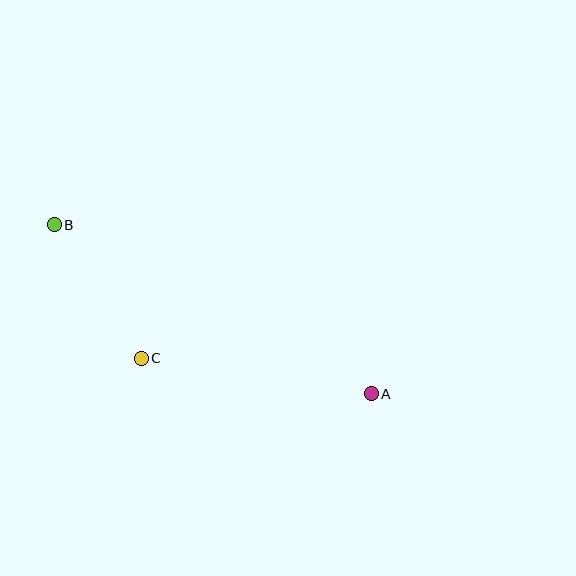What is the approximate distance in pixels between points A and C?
The distance between A and C is approximately 233 pixels.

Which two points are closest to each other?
Points B and C are closest to each other.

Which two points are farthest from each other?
Points A and B are farthest from each other.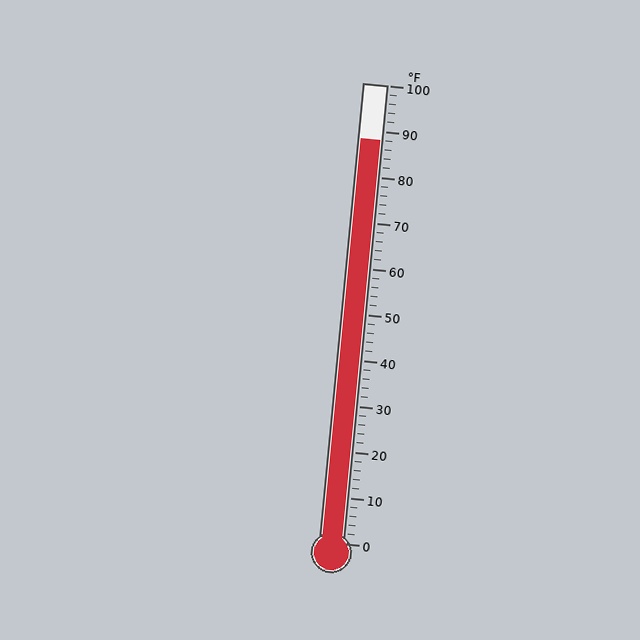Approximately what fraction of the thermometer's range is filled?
The thermometer is filled to approximately 90% of its range.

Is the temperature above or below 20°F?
The temperature is above 20°F.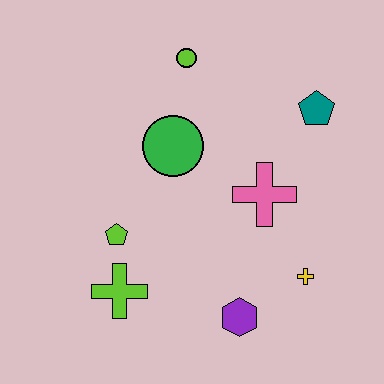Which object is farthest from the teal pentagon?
The lime cross is farthest from the teal pentagon.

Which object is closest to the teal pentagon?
The pink cross is closest to the teal pentagon.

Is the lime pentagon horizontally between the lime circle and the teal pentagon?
No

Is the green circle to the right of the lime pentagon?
Yes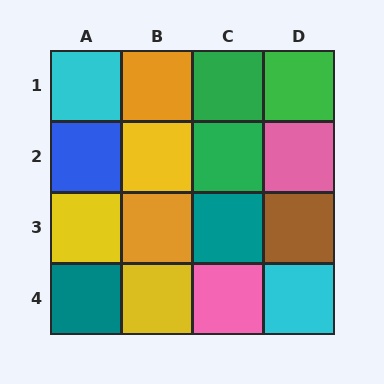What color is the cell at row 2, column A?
Blue.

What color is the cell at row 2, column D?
Pink.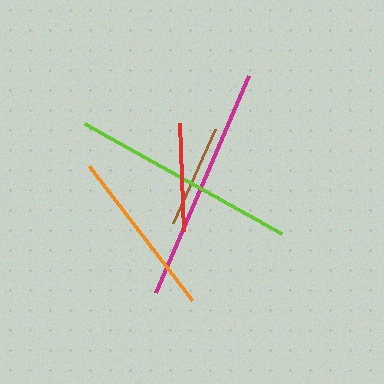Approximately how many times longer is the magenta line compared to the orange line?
The magenta line is approximately 1.4 times the length of the orange line.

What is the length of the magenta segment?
The magenta segment is approximately 236 pixels long.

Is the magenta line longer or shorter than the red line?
The magenta line is longer than the red line.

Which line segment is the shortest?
The brown line is the shortest at approximately 103 pixels.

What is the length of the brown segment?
The brown segment is approximately 103 pixels long.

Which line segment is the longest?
The magenta line is the longest at approximately 236 pixels.